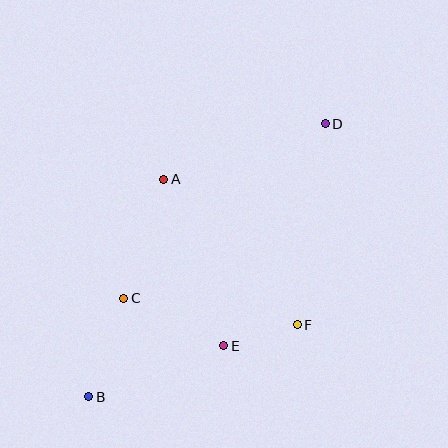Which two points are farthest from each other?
Points B and D are farthest from each other.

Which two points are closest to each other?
Points E and F are closest to each other.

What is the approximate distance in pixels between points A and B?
The distance between A and B is approximately 230 pixels.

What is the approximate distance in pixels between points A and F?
The distance between A and F is approximately 197 pixels.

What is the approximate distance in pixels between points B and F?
The distance between B and F is approximately 220 pixels.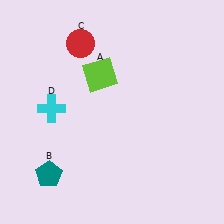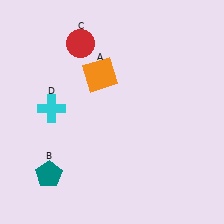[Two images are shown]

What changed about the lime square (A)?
In Image 1, A is lime. In Image 2, it changed to orange.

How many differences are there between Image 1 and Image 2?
There is 1 difference between the two images.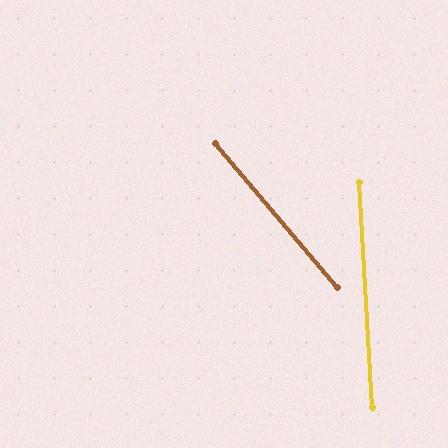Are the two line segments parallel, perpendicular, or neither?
Neither parallel nor perpendicular — they differ by about 37°.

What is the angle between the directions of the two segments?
Approximately 37 degrees.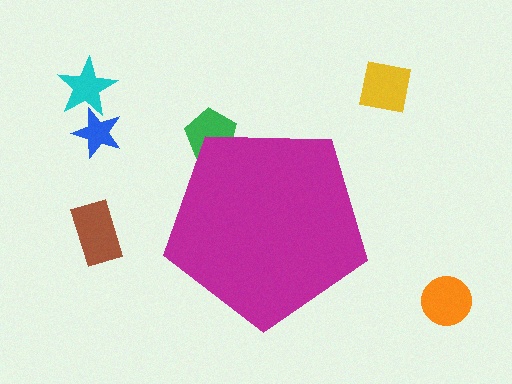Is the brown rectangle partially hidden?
No, the brown rectangle is fully visible.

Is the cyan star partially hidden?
No, the cyan star is fully visible.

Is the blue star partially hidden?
No, the blue star is fully visible.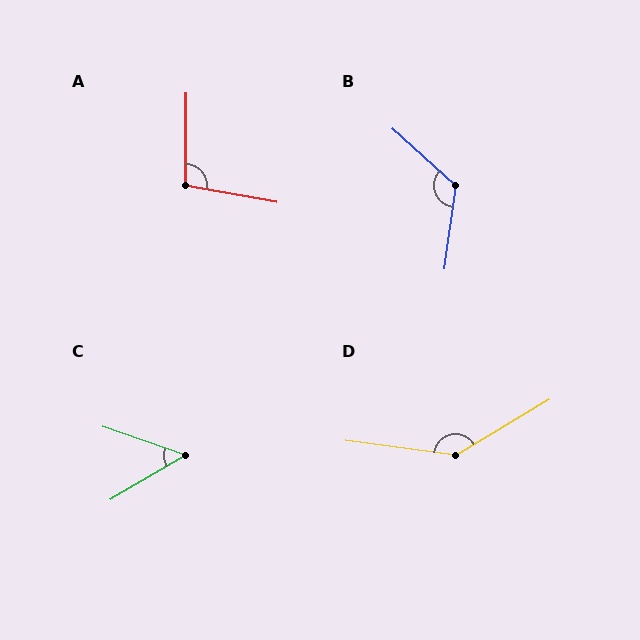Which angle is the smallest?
C, at approximately 49 degrees.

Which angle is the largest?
D, at approximately 142 degrees.